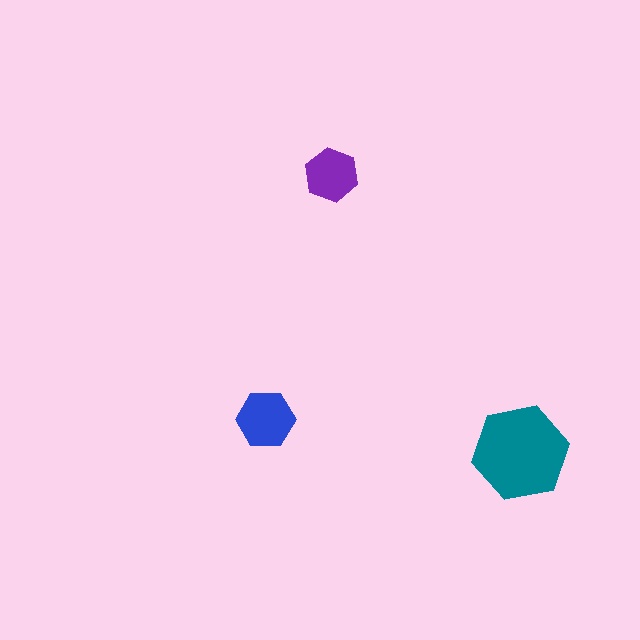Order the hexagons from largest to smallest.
the teal one, the blue one, the purple one.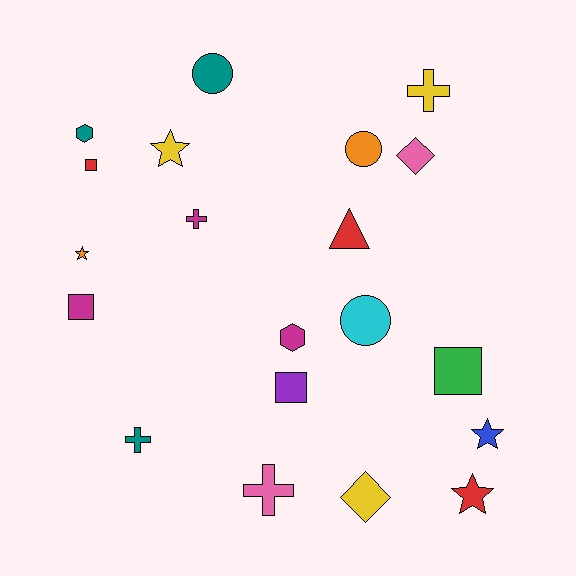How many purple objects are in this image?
There is 1 purple object.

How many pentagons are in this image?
There are no pentagons.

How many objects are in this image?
There are 20 objects.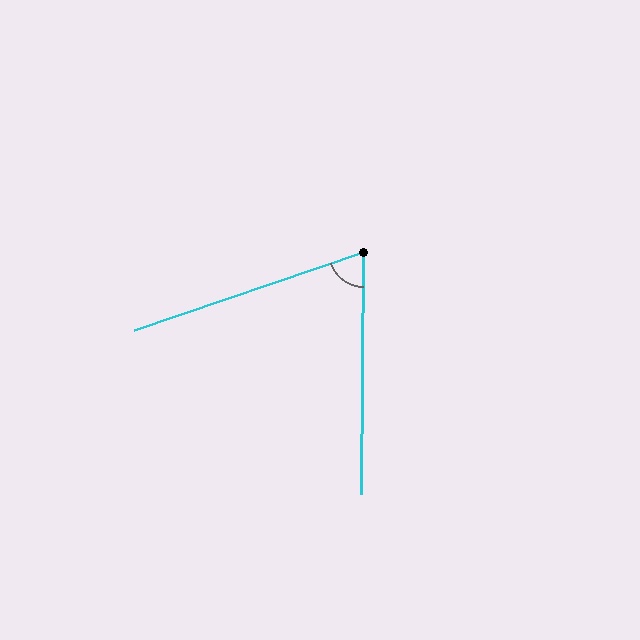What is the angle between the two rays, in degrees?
Approximately 71 degrees.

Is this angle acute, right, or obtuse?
It is acute.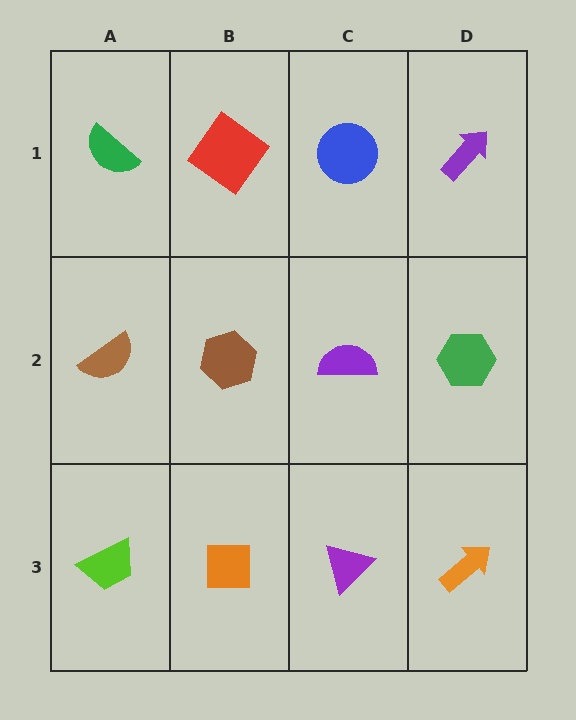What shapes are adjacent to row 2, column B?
A red diamond (row 1, column B), an orange square (row 3, column B), a brown semicircle (row 2, column A), a purple semicircle (row 2, column C).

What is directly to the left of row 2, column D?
A purple semicircle.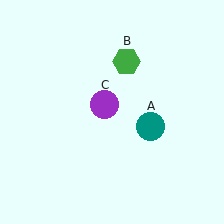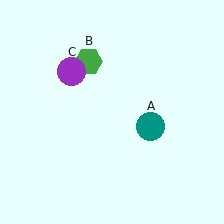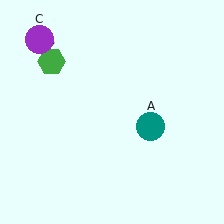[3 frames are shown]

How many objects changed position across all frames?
2 objects changed position: green hexagon (object B), purple circle (object C).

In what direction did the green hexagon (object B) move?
The green hexagon (object B) moved left.